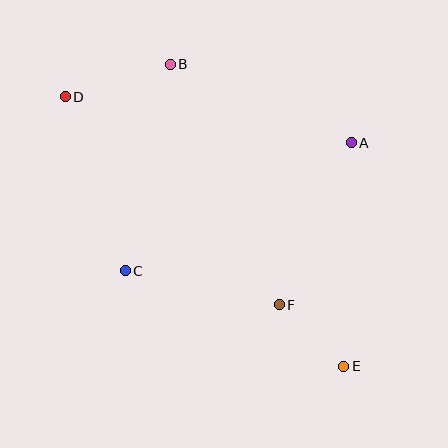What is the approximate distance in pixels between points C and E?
The distance between C and E is approximately 239 pixels.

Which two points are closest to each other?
Points E and F are closest to each other.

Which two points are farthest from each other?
Points D and E are farthest from each other.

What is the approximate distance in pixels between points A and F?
The distance between A and F is approximately 177 pixels.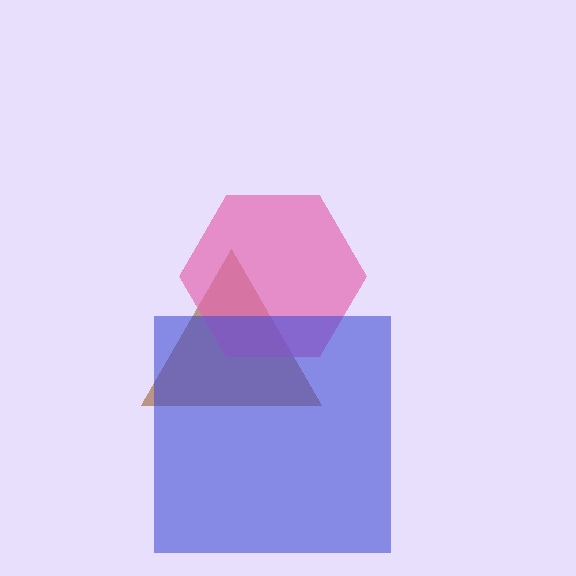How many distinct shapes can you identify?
There are 3 distinct shapes: a brown triangle, a pink hexagon, a blue square.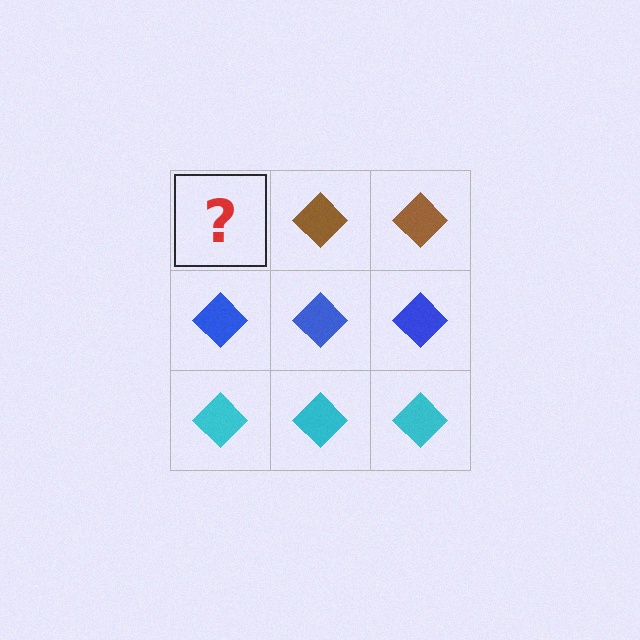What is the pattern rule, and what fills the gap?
The rule is that each row has a consistent color. The gap should be filled with a brown diamond.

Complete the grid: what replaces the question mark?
The question mark should be replaced with a brown diamond.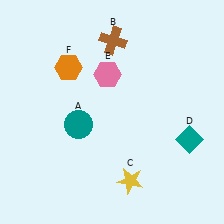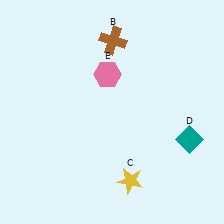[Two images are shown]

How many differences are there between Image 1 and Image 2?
There are 2 differences between the two images.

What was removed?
The teal circle (A), the orange hexagon (F) were removed in Image 2.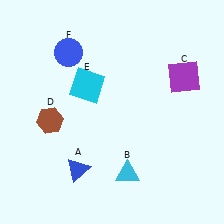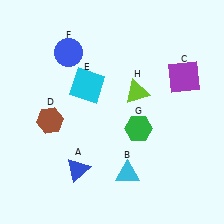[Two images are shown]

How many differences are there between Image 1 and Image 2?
There are 2 differences between the two images.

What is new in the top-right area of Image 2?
A lime triangle (H) was added in the top-right area of Image 2.